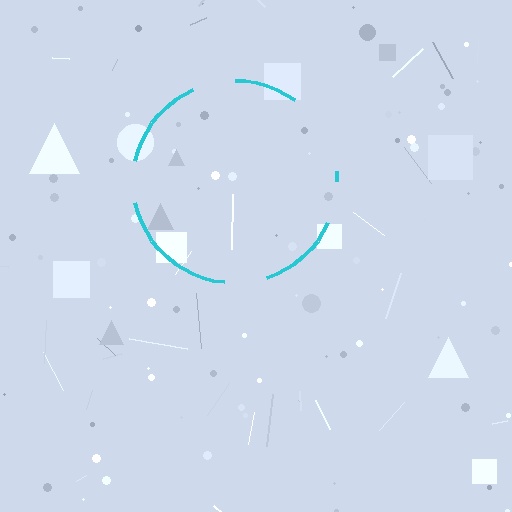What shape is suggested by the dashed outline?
The dashed outline suggests a circle.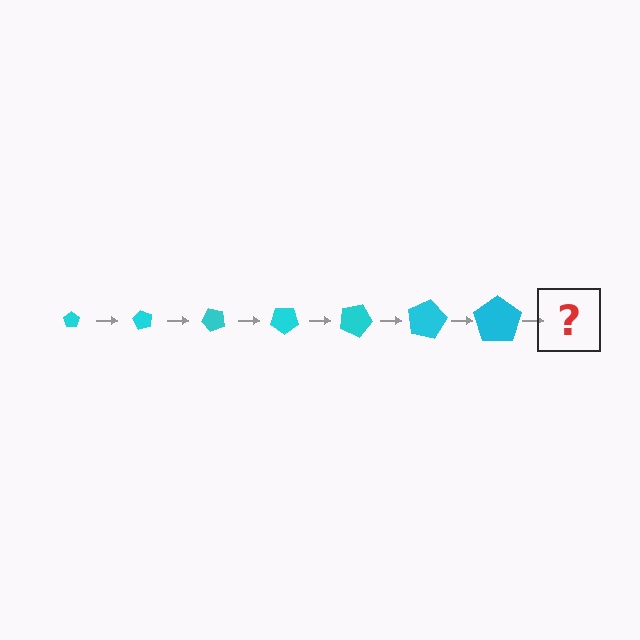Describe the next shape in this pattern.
It should be a pentagon, larger than the previous one and rotated 420 degrees from the start.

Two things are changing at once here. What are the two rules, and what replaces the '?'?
The two rules are that the pentagon grows larger each step and it rotates 60 degrees each step. The '?' should be a pentagon, larger than the previous one and rotated 420 degrees from the start.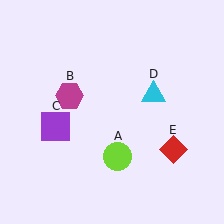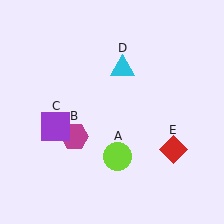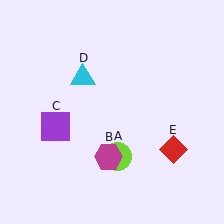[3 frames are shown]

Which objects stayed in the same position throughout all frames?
Lime circle (object A) and purple square (object C) and red diamond (object E) remained stationary.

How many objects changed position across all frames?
2 objects changed position: magenta hexagon (object B), cyan triangle (object D).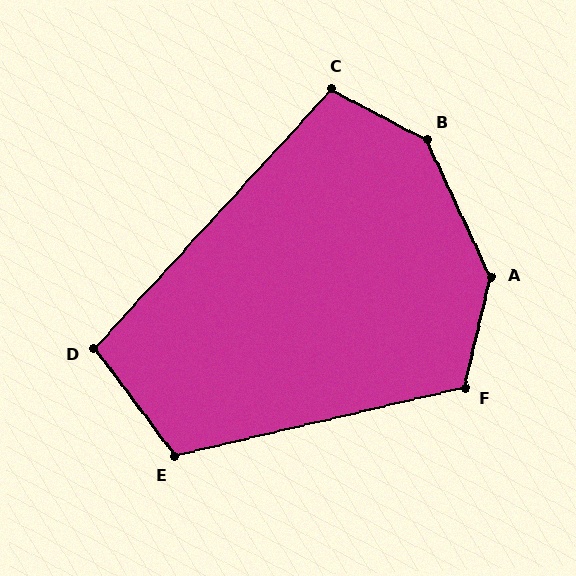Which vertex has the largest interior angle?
B, at approximately 143 degrees.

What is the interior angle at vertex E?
Approximately 113 degrees (obtuse).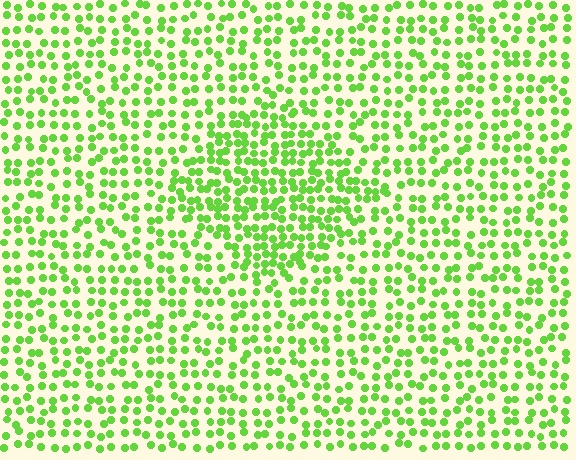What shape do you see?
I see a diamond.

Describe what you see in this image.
The image contains small lime elements arranged at two different densities. A diamond-shaped region is visible where the elements are more densely packed than the surrounding area.